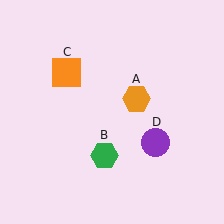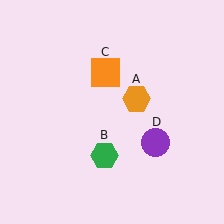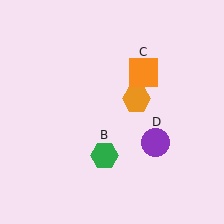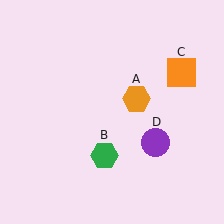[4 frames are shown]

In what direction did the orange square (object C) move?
The orange square (object C) moved right.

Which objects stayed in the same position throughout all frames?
Orange hexagon (object A) and green hexagon (object B) and purple circle (object D) remained stationary.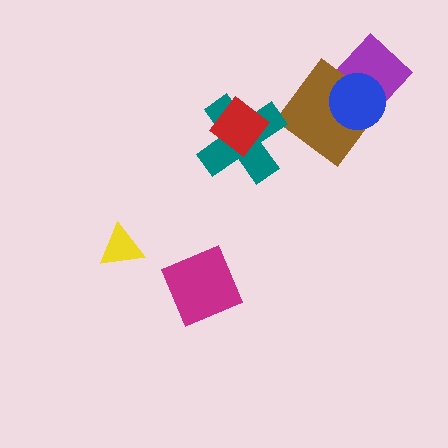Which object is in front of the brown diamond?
The blue circle is in front of the brown diamond.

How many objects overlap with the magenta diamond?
0 objects overlap with the magenta diamond.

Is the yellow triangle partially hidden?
No, no other shape covers it.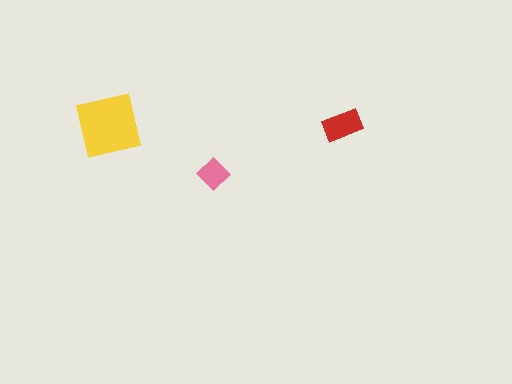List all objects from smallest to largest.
The pink diamond, the red rectangle, the yellow square.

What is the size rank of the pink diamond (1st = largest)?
3rd.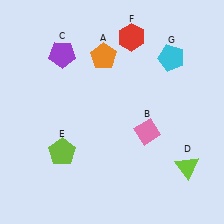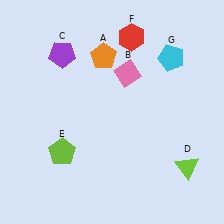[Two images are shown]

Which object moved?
The pink diamond (B) moved up.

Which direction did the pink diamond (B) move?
The pink diamond (B) moved up.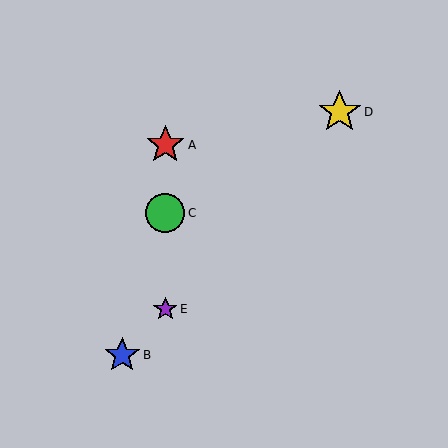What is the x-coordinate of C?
Object C is at x≈165.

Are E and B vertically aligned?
No, E is at x≈165 and B is at x≈122.